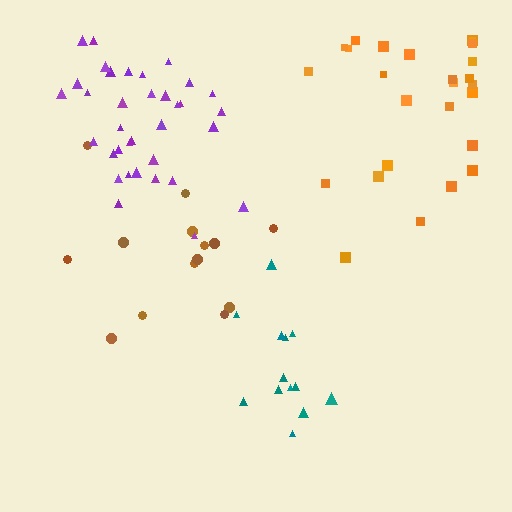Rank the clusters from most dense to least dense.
purple, teal, orange, brown.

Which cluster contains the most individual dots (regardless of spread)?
Purple (35).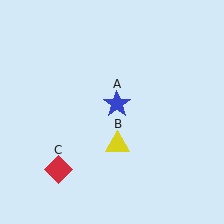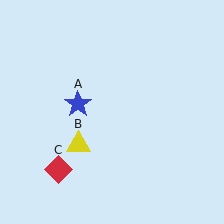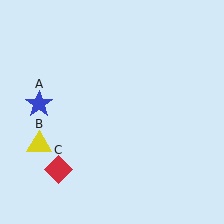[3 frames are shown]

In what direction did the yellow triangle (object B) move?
The yellow triangle (object B) moved left.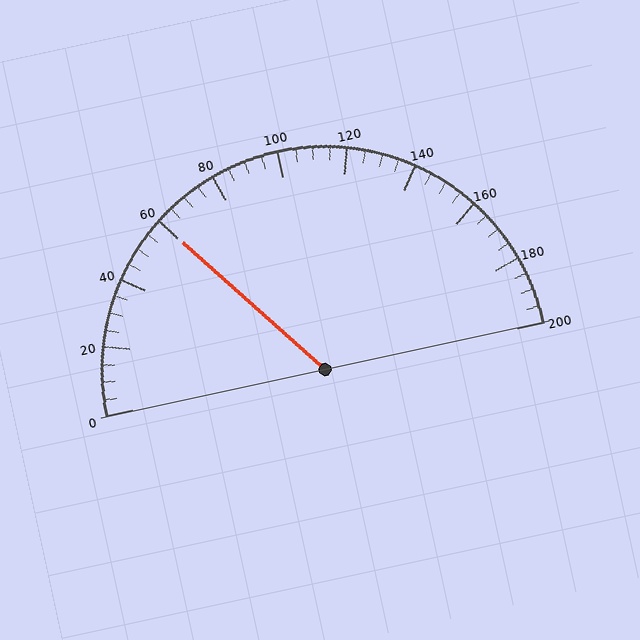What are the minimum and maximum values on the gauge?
The gauge ranges from 0 to 200.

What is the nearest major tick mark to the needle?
The nearest major tick mark is 60.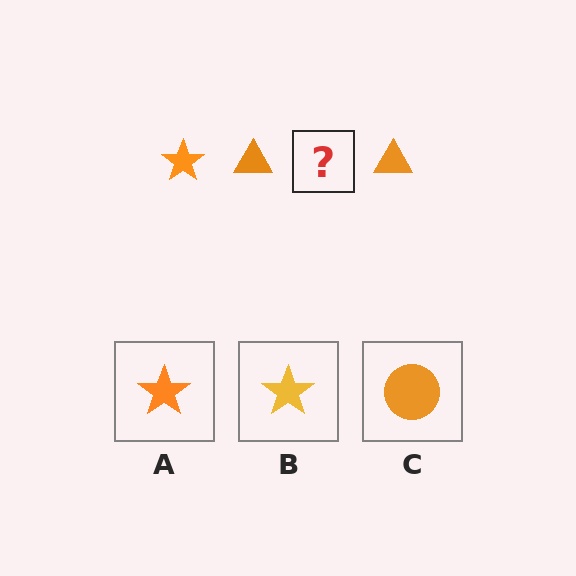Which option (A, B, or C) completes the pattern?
A.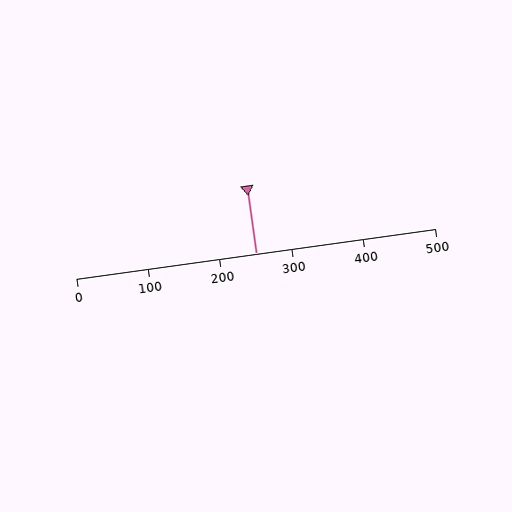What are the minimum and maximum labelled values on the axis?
The axis runs from 0 to 500.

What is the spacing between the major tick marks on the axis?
The major ticks are spaced 100 apart.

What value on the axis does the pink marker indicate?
The marker indicates approximately 250.